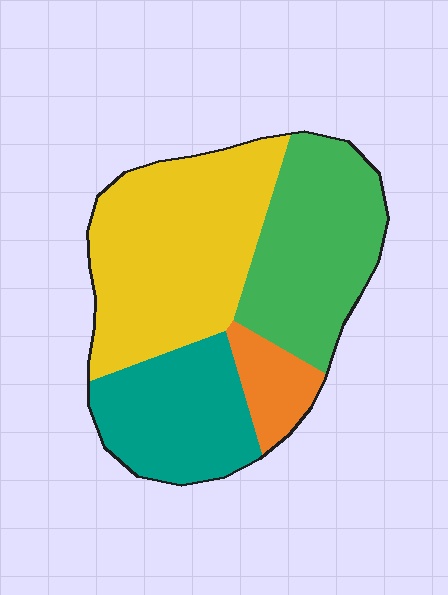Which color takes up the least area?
Orange, at roughly 10%.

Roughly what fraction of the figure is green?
Green takes up between a quarter and a half of the figure.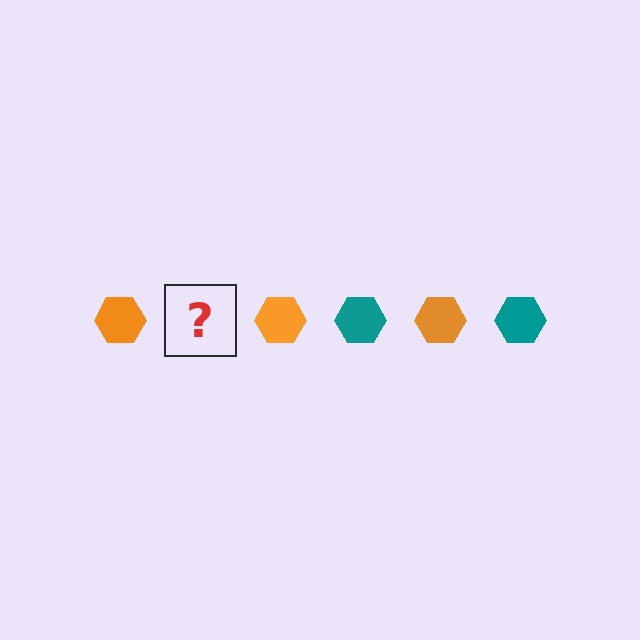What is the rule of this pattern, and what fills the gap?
The rule is that the pattern cycles through orange, teal hexagons. The gap should be filled with a teal hexagon.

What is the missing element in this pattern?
The missing element is a teal hexagon.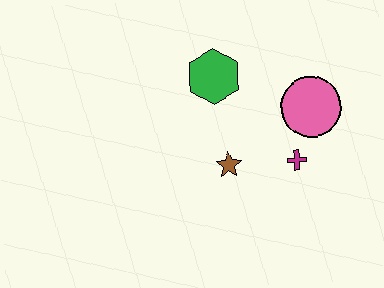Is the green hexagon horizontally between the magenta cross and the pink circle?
No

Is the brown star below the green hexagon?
Yes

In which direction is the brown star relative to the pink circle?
The brown star is to the left of the pink circle.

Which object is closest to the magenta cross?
The pink circle is closest to the magenta cross.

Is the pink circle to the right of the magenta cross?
Yes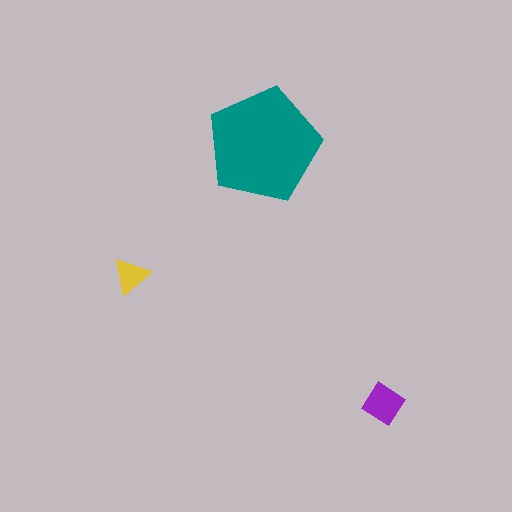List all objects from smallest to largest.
The yellow triangle, the purple diamond, the teal pentagon.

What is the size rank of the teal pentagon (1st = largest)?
1st.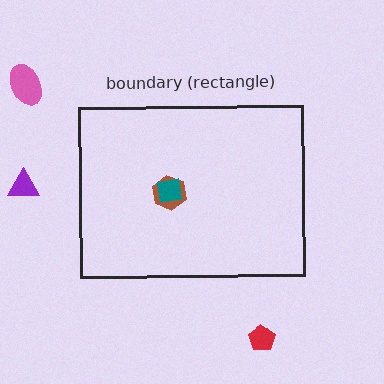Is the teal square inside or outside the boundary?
Inside.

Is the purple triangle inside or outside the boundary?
Outside.